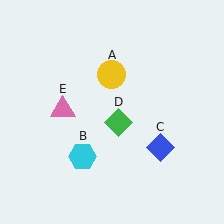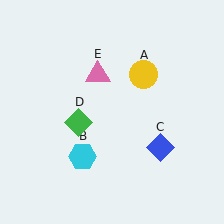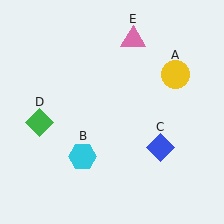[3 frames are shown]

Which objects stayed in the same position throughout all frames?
Cyan hexagon (object B) and blue diamond (object C) remained stationary.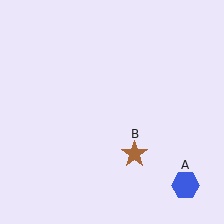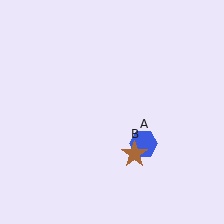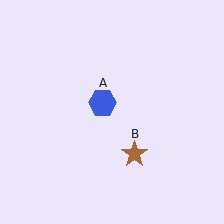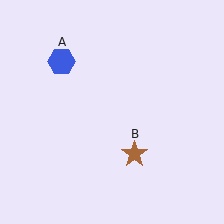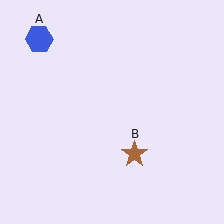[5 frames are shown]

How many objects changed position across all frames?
1 object changed position: blue hexagon (object A).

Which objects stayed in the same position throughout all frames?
Brown star (object B) remained stationary.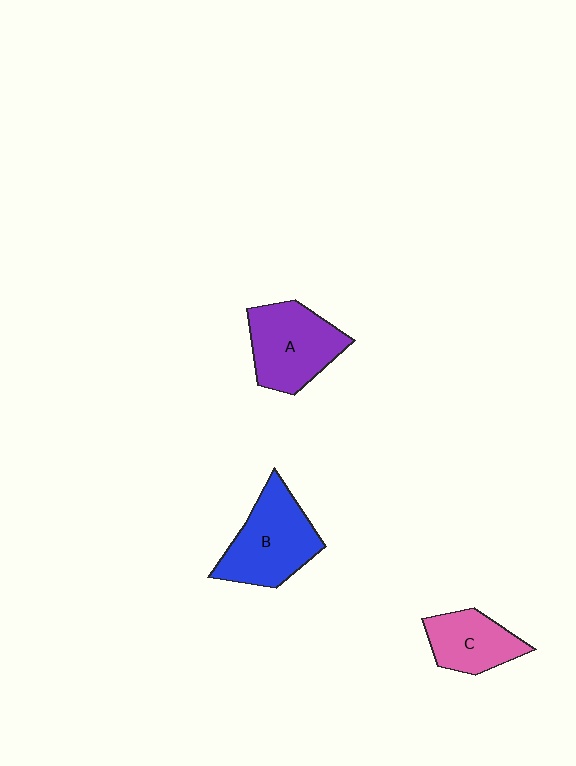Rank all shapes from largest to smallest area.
From largest to smallest: B (blue), A (purple), C (pink).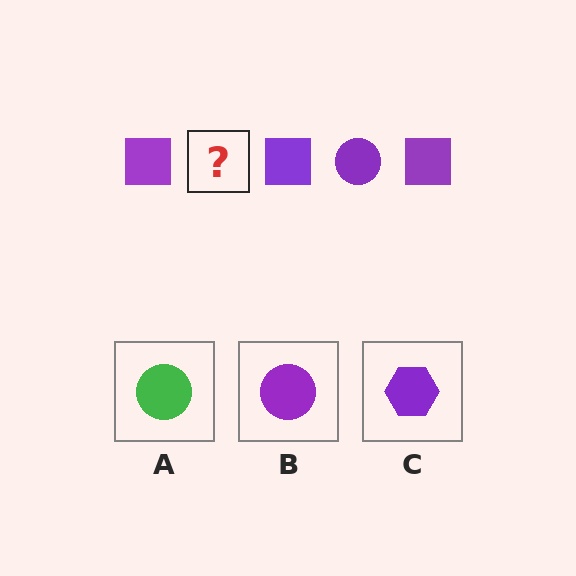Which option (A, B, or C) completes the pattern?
B.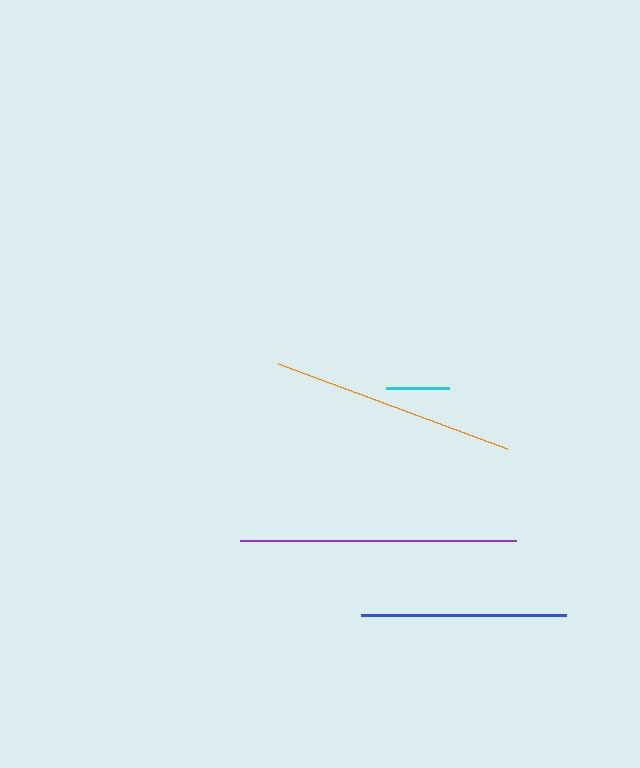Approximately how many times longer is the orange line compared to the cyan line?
The orange line is approximately 3.9 times the length of the cyan line.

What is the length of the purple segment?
The purple segment is approximately 275 pixels long.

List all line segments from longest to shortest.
From longest to shortest: purple, orange, blue, cyan.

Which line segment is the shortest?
The cyan line is the shortest at approximately 63 pixels.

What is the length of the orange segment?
The orange segment is approximately 244 pixels long.